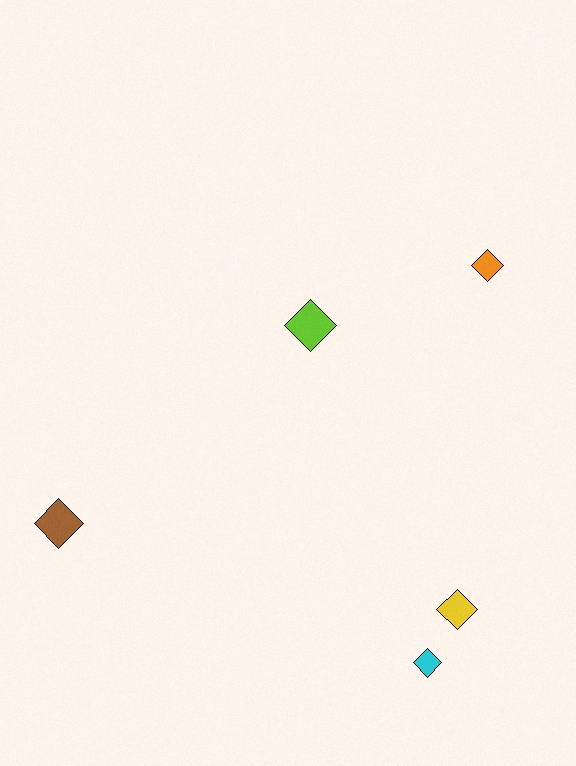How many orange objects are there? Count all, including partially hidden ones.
There is 1 orange object.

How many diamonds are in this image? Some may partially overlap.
There are 5 diamonds.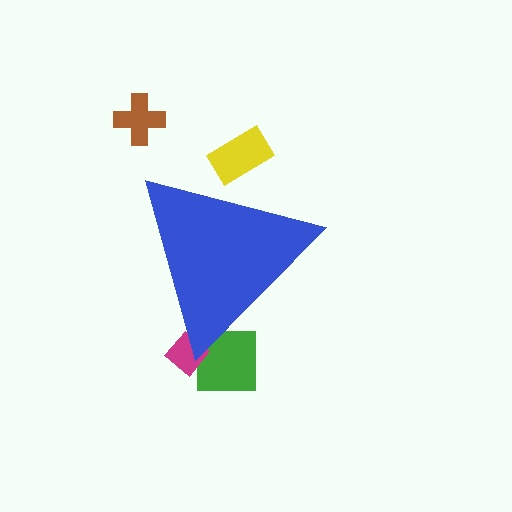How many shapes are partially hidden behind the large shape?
3 shapes are partially hidden.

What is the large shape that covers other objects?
A blue triangle.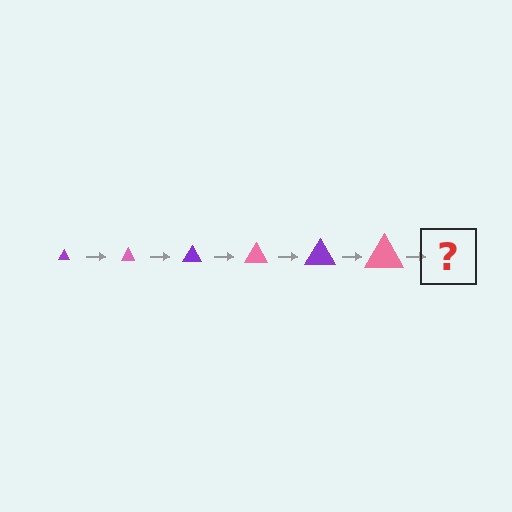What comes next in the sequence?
The next element should be a purple triangle, larger than the previous one.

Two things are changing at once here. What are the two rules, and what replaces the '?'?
The two rules are that the triangle grows larger each step and the color cycles through purple and pink. The '?' should be a purple triangle, larger than the previous one.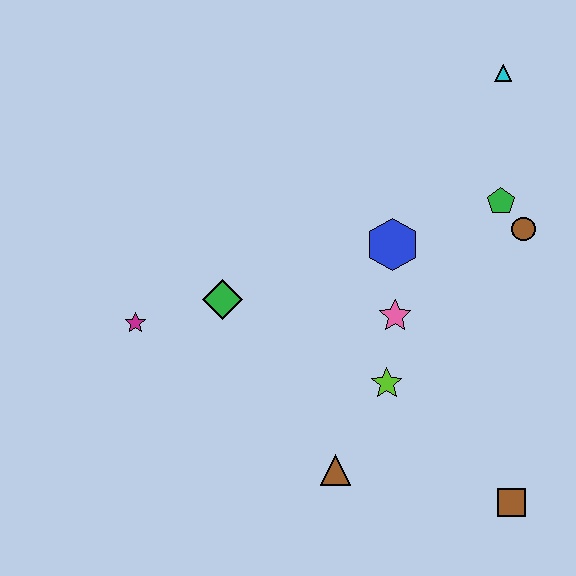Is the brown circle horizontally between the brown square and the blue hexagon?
No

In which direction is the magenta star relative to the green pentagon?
The magenta star is to the left of the green pentagon.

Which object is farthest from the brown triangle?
The cyan triangle is farthest from the brown triangle.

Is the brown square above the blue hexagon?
No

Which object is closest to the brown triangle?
The lime star is closest to the brown triangle.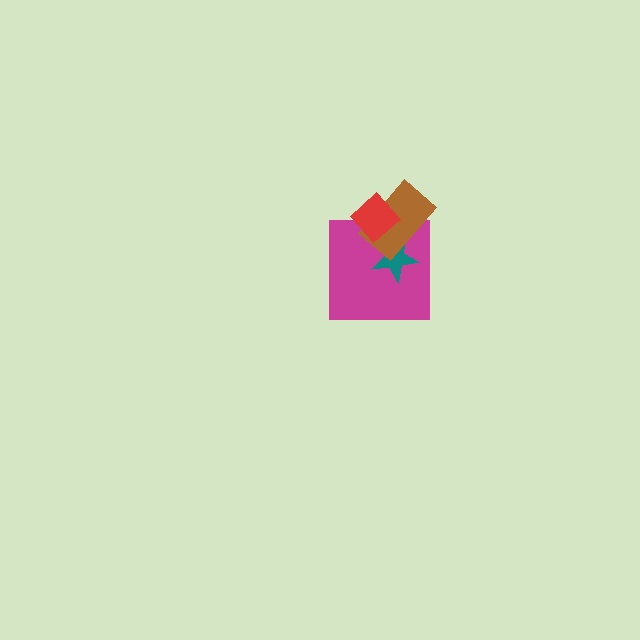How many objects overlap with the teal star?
3 objects overlap with the teal star.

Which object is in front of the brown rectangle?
The red diamond is in front of the brown rectangle.